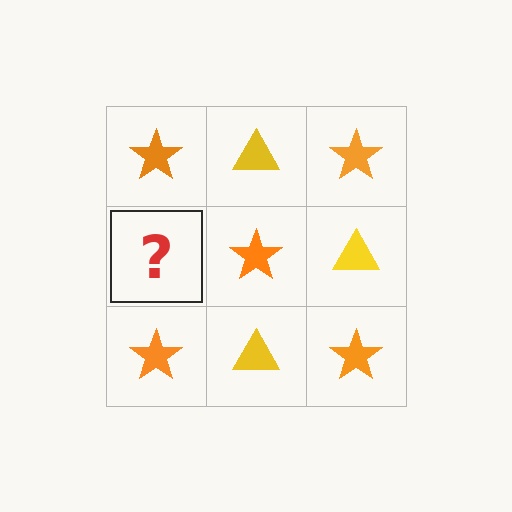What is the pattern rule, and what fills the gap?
The rule is that it alternates orange star and yellow triangle in a checkerboard pattern. The gap should be filled with a yellow triangle.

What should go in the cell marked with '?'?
The missing cell should contain a yellow triangle.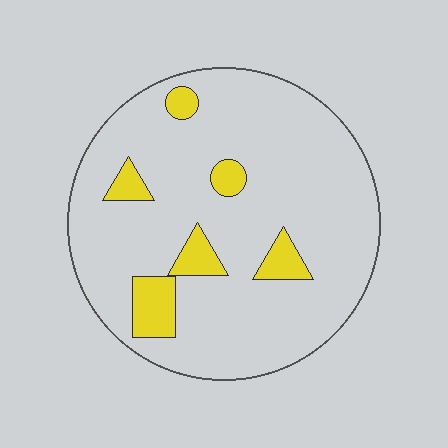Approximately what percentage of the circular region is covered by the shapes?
Approximately 10%.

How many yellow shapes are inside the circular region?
6.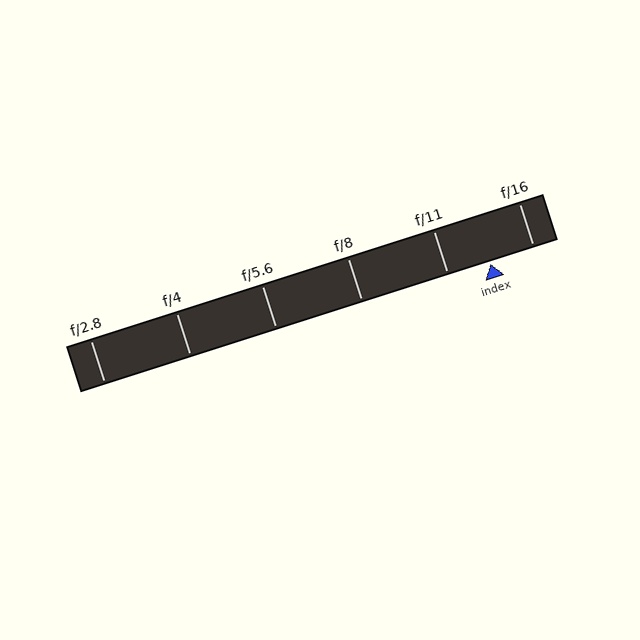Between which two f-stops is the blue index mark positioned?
The index mark is between f/11 and f/16.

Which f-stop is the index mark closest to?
The index mark is closest to f/11.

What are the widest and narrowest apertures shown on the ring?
The widest aperture shown is f/2.8 and the narrowest is f/16.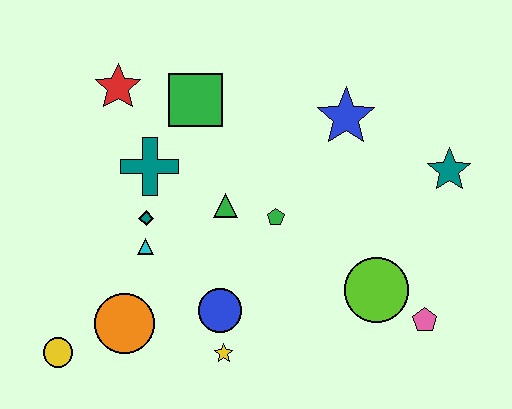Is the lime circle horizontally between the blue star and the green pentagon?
No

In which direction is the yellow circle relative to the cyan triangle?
The yellow circle is below the cyan triangle.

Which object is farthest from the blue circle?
The teal star is farthest from the blue circle.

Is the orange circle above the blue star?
No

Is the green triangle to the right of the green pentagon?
No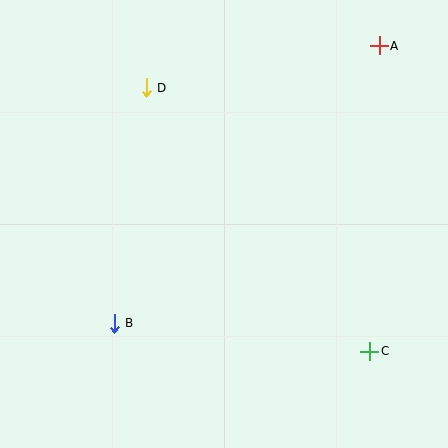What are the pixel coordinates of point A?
Point A is at (379, 46).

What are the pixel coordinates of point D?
Point D is at (146, 88).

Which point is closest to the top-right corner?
Point A is closest to the top-right corner.